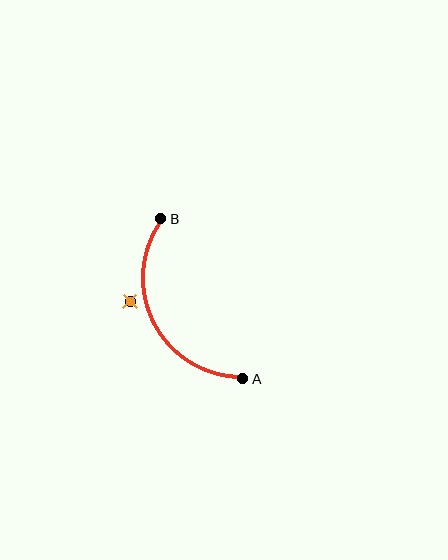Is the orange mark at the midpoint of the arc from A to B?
No — the orange mark does not lie on the arc at all. It sits slightly outside the curve.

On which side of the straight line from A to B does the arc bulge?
The arc bulges to the left of the straight line connecting A and B.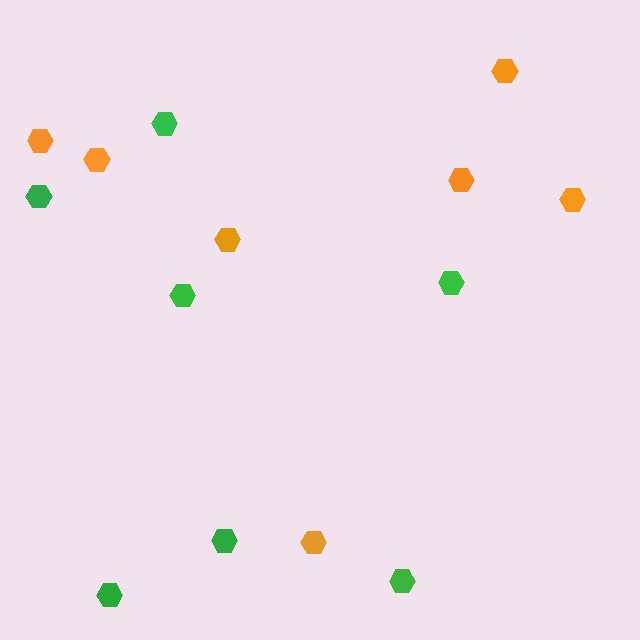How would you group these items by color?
There are 2 groups: one group of green hexagons (7) and one group of orange hexagons (7).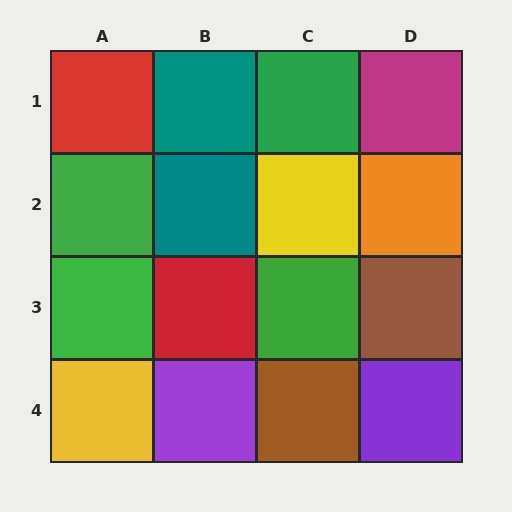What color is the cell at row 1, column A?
Red.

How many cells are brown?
2 cells are brown.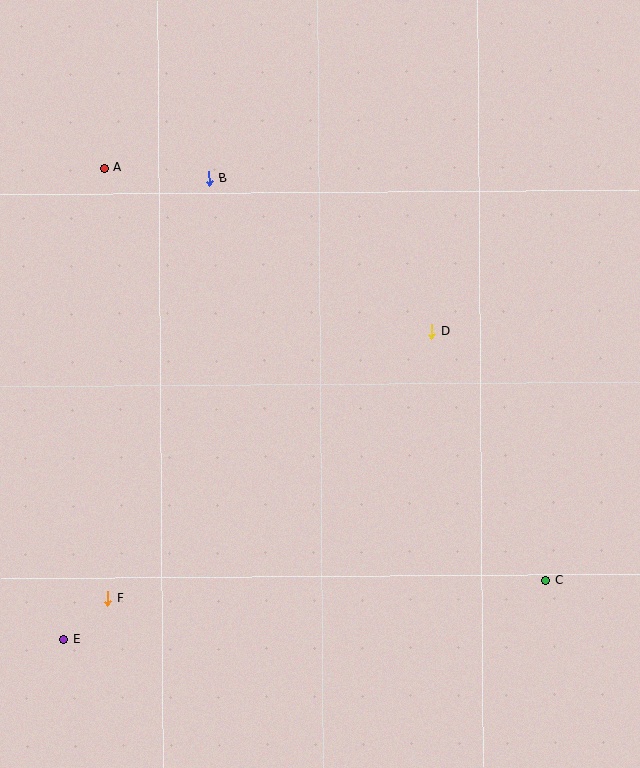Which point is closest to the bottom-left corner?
Point E is closest to the bottom-left corner.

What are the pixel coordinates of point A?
Point A is at (104, 168).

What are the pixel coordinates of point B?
Point B is at (209, 178).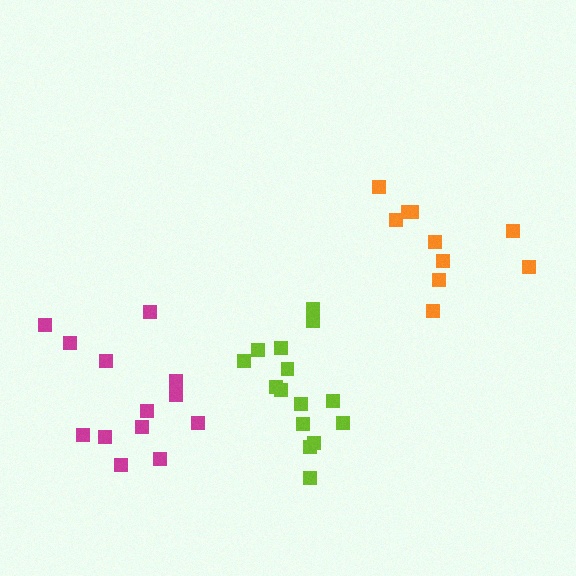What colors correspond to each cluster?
The clusters are colored: lime, orange, magenta.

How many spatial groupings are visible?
There are 3 spatial groupings.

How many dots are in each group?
Group 1: 15 dots, Group 2: 10 dots, Group 3: 13 dots (38 total).